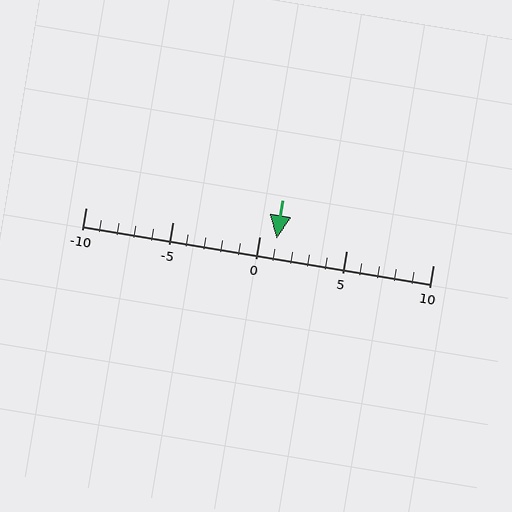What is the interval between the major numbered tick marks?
The major tick marks are spaced 5 units apart.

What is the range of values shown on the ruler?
The ruler shows values from -10 to 10.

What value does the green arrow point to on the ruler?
The green arrow points to approximately 1.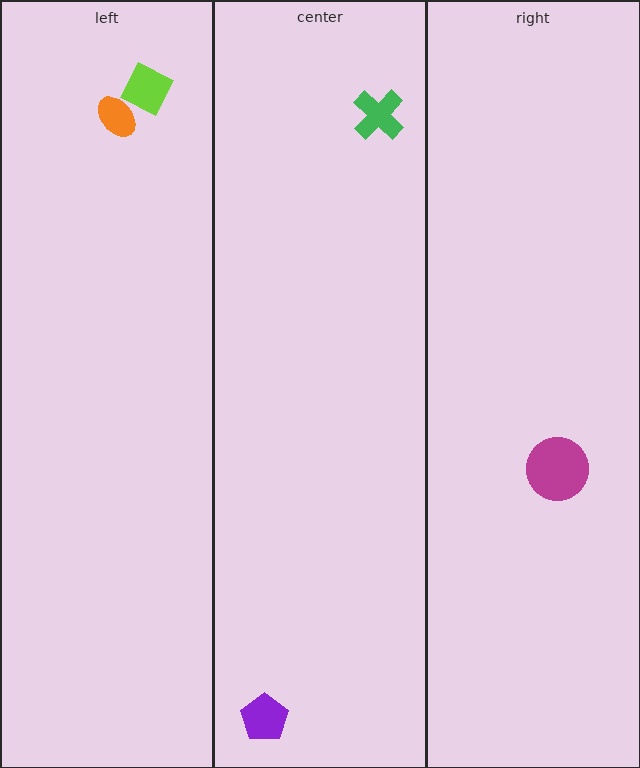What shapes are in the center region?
The purple pentagon, the green cross.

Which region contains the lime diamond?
The left region.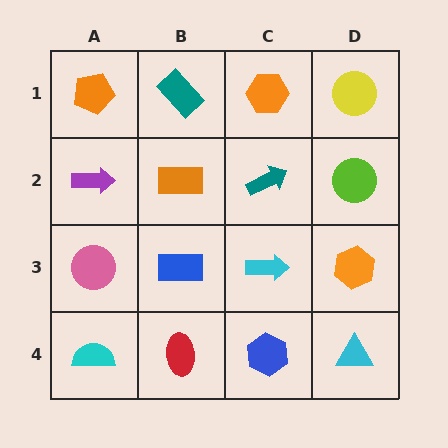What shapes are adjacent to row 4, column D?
An orange hexagon (row 3, column D), a blue hexagon (row 4, column C).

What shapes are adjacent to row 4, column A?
A pink circle (row 3, column A), a red ellipse (row 4, column B).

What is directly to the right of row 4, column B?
A blue hexagon.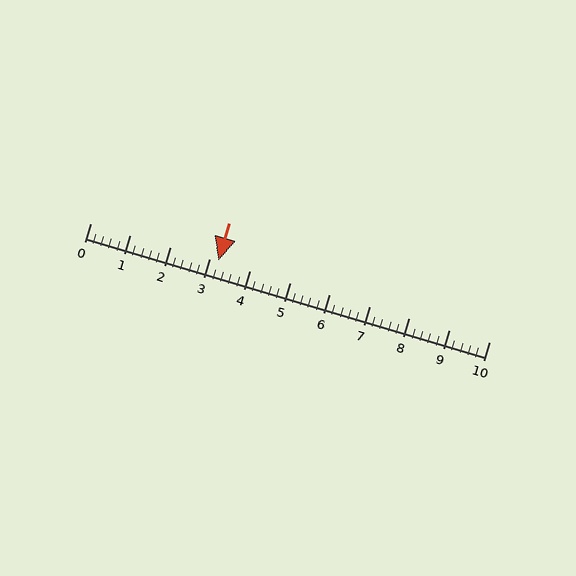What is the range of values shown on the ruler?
The ruler shows values from 0 to 10.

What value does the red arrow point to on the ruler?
The red arrow points to approximately 3.2.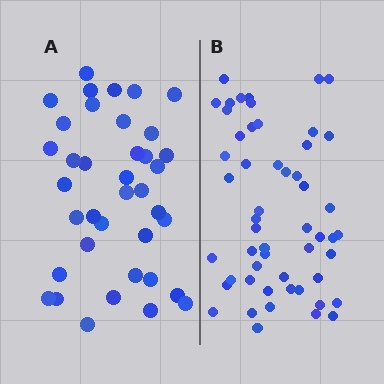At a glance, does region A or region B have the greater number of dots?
Region B (the right region) has more dots.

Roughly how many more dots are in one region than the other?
Region B has approximately 15 more dots than region A.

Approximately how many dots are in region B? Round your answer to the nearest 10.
About 50 dots. (The exact count is 53, which rounds to 50.)